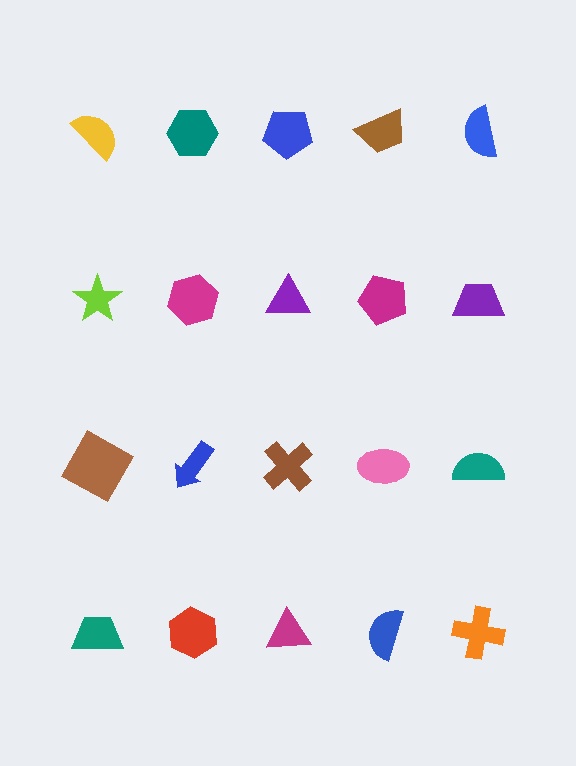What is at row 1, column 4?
A brown trapezoid.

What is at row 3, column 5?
A teal semicircle.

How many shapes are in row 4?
5 shapes.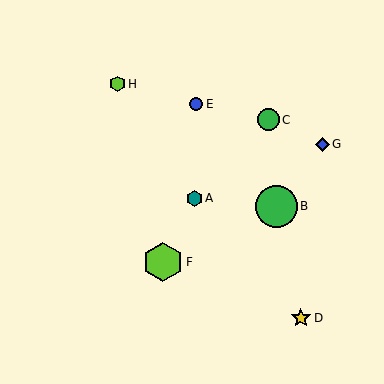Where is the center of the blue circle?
The center of the blue circle is at (196, 104).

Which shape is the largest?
The green circle (labeled B) is the largest.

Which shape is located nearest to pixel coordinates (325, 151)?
The blue diamond (labeled G) at (323, 144) is nearest to that location.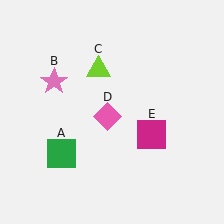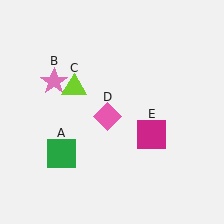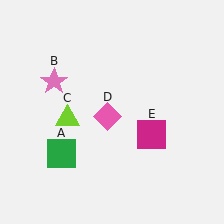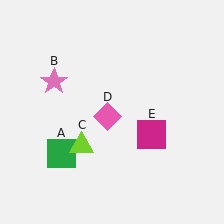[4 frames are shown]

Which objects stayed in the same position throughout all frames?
Green square (object A) and pink star (object B) and pink diamond (object D) and magenta square (object E) remained stationary.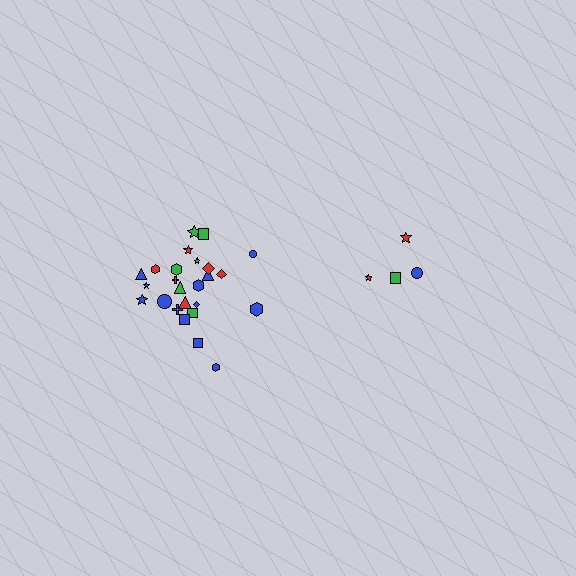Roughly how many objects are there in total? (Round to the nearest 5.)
Roughly 30 objects in total.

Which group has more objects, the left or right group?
The left group.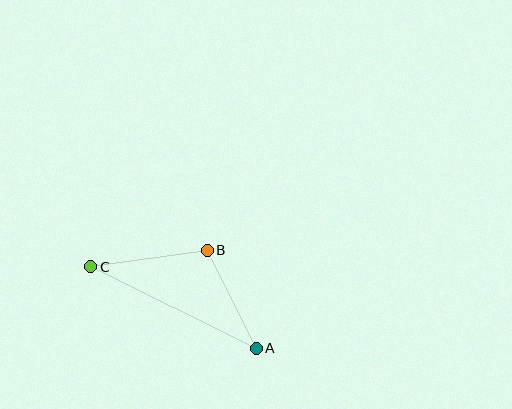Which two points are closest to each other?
Points A and B are closest to each other.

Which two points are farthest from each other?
Points A and C are farthest from each other.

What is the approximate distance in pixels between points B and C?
The distance between B and C is approximately 118 pixels.